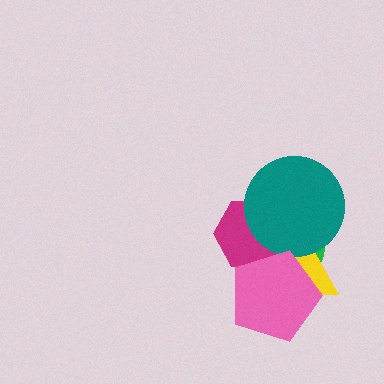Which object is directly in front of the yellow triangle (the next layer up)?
The teal circle is directly in front of the yellow triangle.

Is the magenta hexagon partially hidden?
Yes, it is partially covered by another shape.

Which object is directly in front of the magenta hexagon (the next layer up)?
The teal circle is directly in front of the magenta hexagon.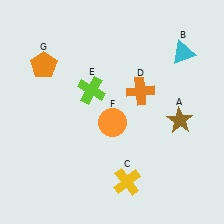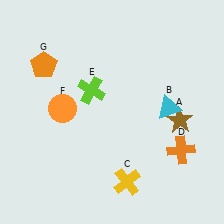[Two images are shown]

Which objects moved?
The objects that moved are: the cyan triangle (B), the orange cross (D), the orange circle (F).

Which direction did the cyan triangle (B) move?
The cyan triangle (B) moved down.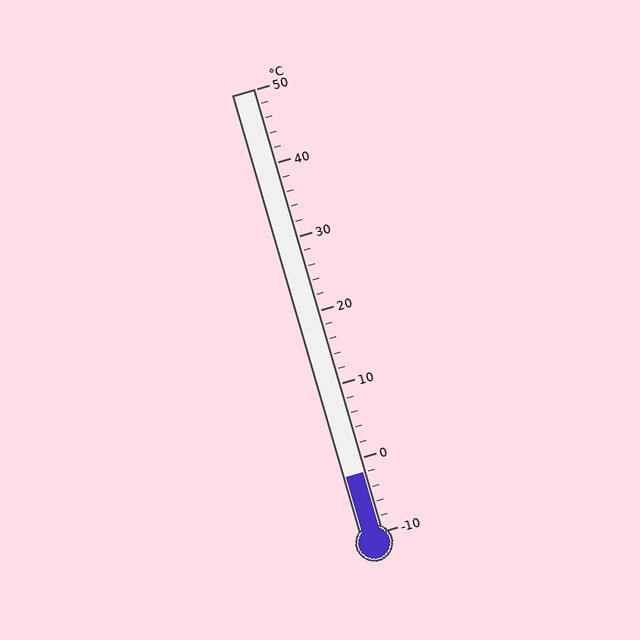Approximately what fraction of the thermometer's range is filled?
The thermometer is filled to approximately 15% of its range.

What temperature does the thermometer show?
The thermometer shows approximately -2°C.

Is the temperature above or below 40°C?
The temperature is below 40°C.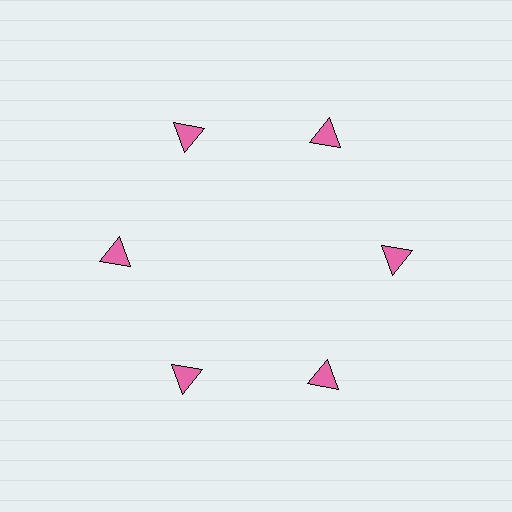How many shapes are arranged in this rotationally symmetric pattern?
There are 6 shapes, arranged in 6 groups of 1.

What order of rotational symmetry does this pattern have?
This pattern has 6-fold rotational symmetry.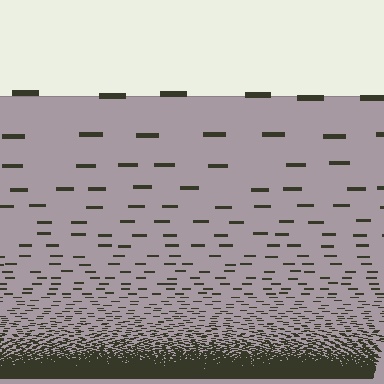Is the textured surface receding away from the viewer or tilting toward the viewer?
The surface appears to tilt toward the viewer. Texture elements get larger and sparser toward the top.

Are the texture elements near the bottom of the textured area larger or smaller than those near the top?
Smaller. The gradient is inverted — elements near the bottom are smaller and denser.